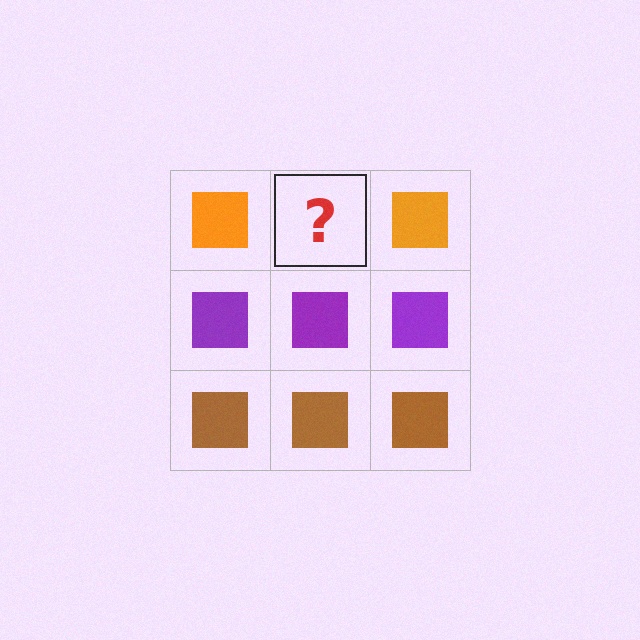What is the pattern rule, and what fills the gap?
The rule is that each row has a consistent color. The gap should be filled with an orange square.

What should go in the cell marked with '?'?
The missing cell should contain an orange square.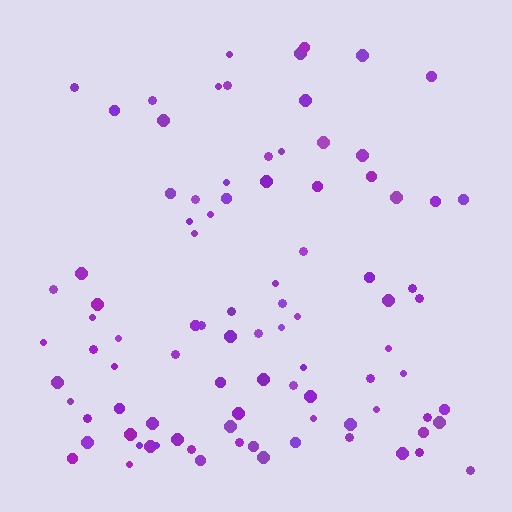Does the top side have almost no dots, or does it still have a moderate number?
Still a moderate number, just noticeably fewer than the bottom.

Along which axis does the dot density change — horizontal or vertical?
Vertical.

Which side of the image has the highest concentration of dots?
The bottom.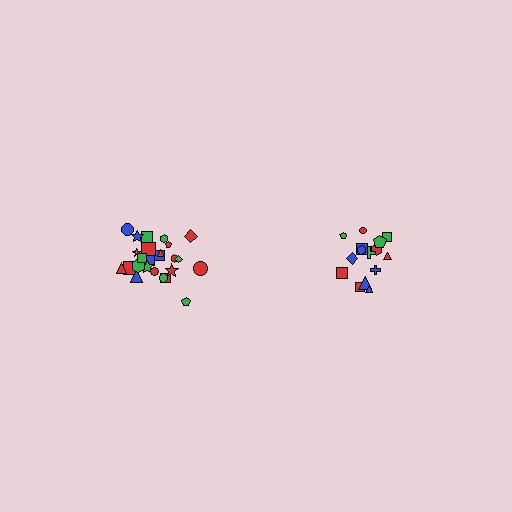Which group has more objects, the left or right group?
The left group.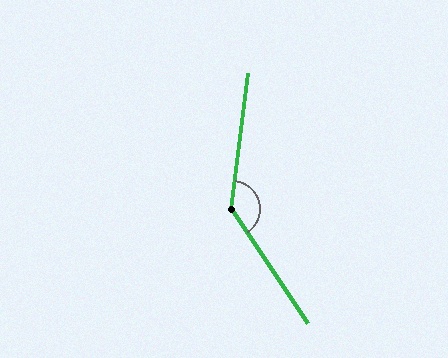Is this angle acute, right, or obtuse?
It is obtuse.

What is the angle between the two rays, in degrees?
Approximately 140 degrees.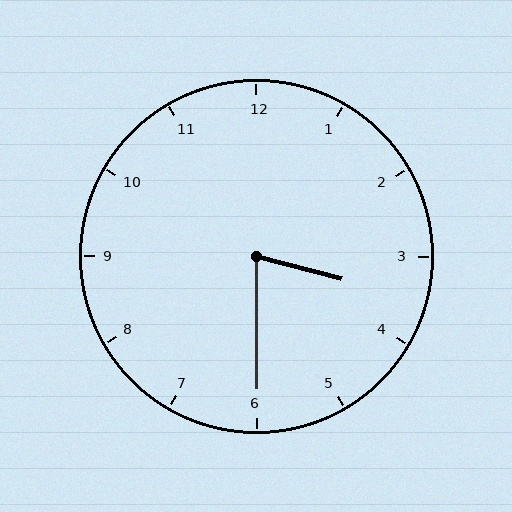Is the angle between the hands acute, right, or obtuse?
It is acute.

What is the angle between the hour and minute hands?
Approximately 75 degrees.